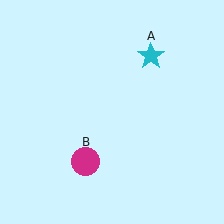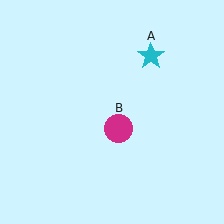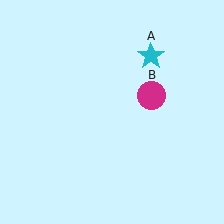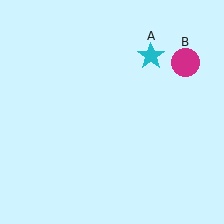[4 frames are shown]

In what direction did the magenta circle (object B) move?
The magenta circle (object B) moved up and to the right.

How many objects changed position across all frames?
1 object changed position: magenta circle (object B).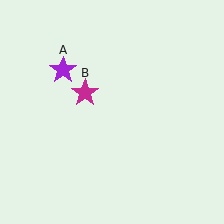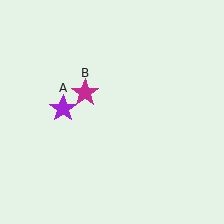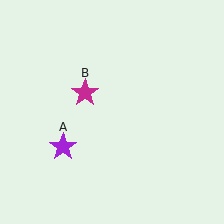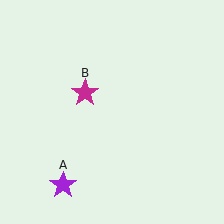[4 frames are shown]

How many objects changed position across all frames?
1 object changed position: purple star (object A).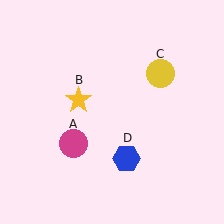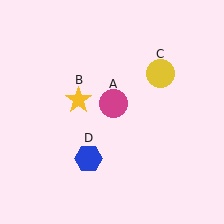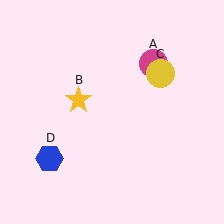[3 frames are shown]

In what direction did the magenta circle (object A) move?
The magenta circle (object A) moved up and to the right.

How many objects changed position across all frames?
2 objects changed position: magenta circle (object A), blue hexagon (object D).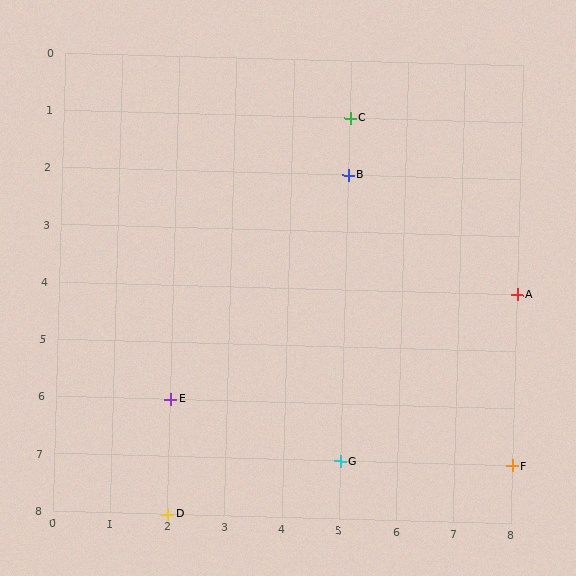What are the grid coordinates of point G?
Point G is at grid coordinates (5, 7).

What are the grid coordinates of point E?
Point E is at grid coordinates (2, 6).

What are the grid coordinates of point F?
Point F is at grid coordinates (8, 7).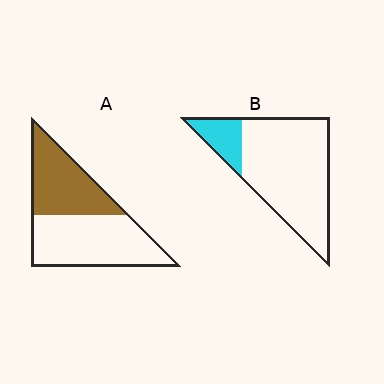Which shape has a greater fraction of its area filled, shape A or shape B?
Shape A.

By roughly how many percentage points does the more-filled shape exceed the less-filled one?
By roughly 25 percentage points (A over B).